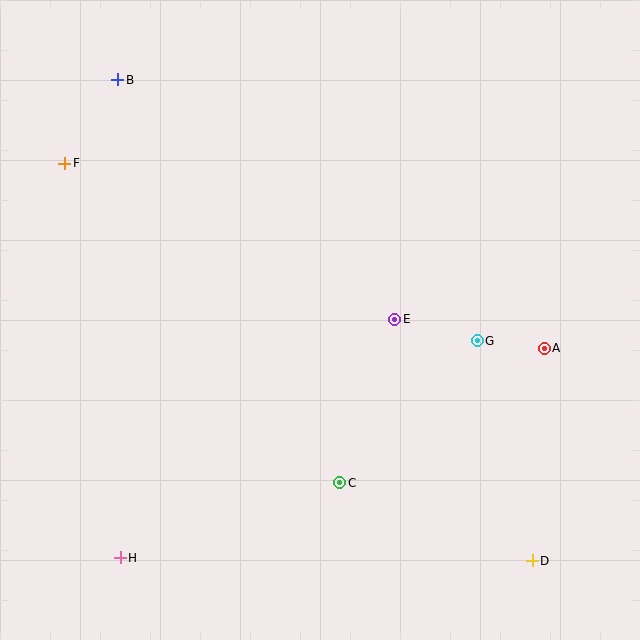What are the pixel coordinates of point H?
Point H is at (120, 558).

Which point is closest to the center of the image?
Point E at (395, 319) is closest to the center.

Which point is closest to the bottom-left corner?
Point H is closest to the bottom-left corner.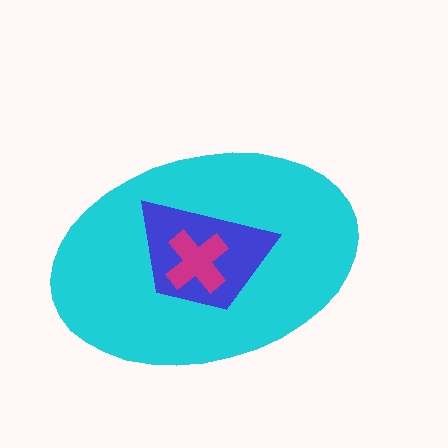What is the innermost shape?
The magenta cross.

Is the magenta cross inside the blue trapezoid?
Yes.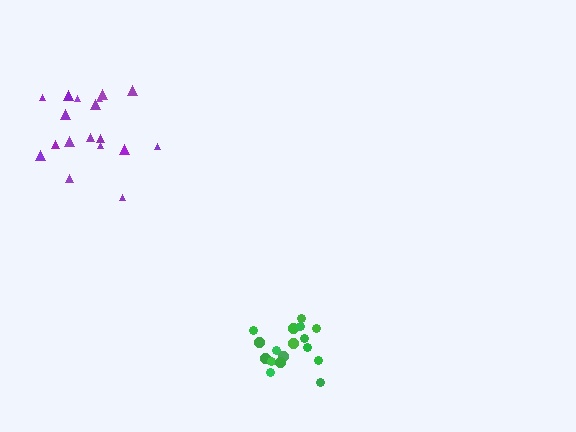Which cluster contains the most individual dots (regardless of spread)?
Purple (18).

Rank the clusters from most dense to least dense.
green, purple.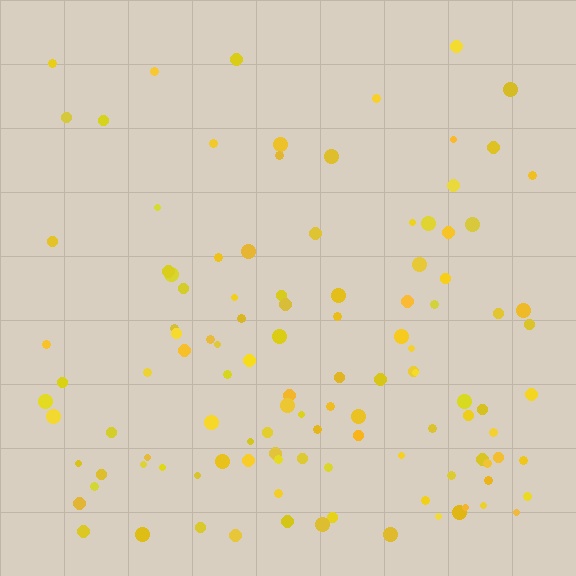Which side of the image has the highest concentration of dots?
The bottom.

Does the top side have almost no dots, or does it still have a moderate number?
Still a moderate number, just noticeably fewer than the bottom.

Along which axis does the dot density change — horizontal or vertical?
Vertical.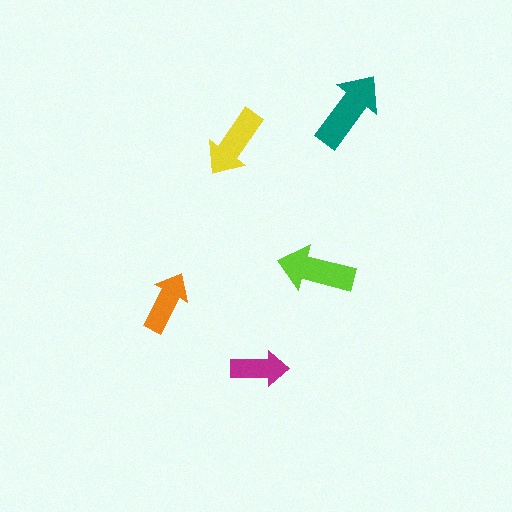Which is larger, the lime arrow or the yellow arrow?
The lime one.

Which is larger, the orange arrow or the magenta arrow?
The orange one.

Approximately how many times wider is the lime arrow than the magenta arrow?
About 1.5 times wider.